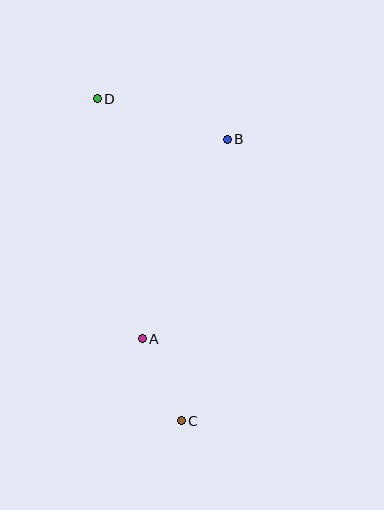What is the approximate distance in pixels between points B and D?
The distance between B and D is approximately 136 pixels.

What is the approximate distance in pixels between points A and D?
The distance between A and D is approximately 244 pixels.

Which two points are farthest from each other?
Points C and D are farthest from each other.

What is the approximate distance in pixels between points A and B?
The distance between A and B is approximately 217 pixels.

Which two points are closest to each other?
Points A and C are closest to each other.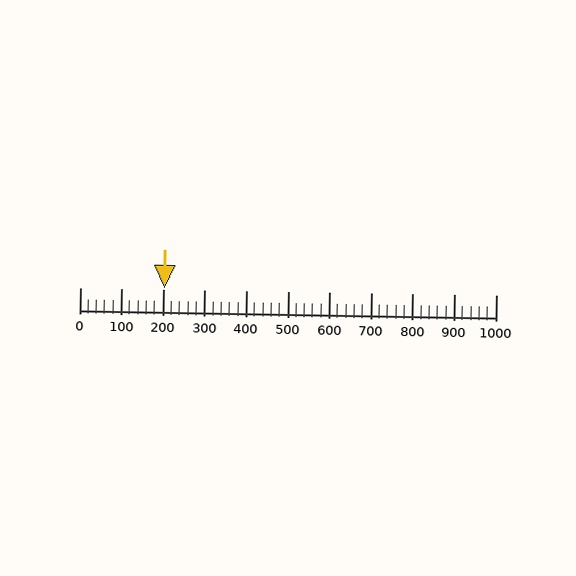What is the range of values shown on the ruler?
The ruler shows values from 0 to 1000.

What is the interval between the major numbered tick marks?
The major tick marks are spaced 100 units apart.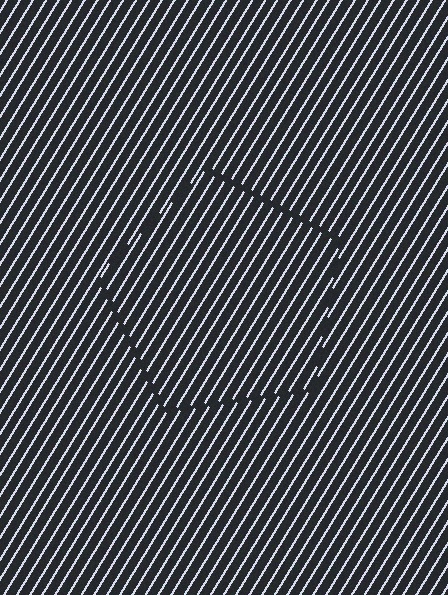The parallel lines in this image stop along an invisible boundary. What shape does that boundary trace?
An illusory pentagon. The interior of the shape contains the same grating, shifted by half a period — the contour is defined by the phase discontinuity where line-ends from the inner and outer gratings abut.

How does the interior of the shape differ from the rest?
The interior of the shape contains the same grating, shifted by half a period — the contour is defined by the phase discontinuity where line-ends from the inner and outer gratings abut.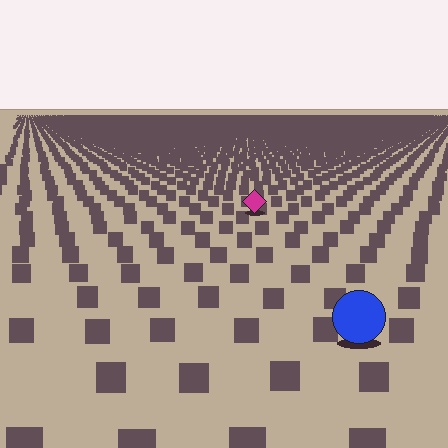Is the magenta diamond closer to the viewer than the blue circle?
No. The blue circle is closer — you can tell from the texture gradient: the ground texture is coarser near it.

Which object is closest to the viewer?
The blue circle is closest. The texture marks near it are larger and more spread out.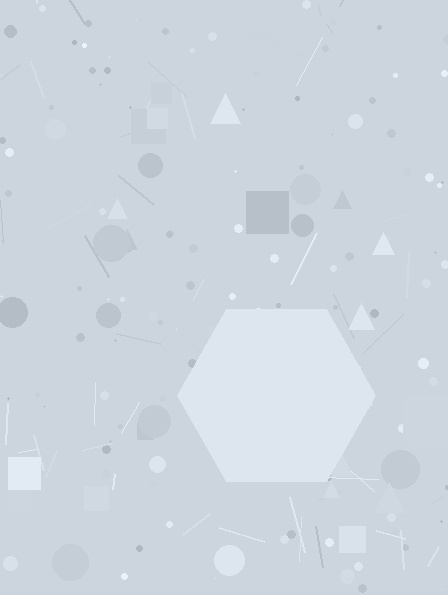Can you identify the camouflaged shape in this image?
The camouflaged shape is a hexagon.